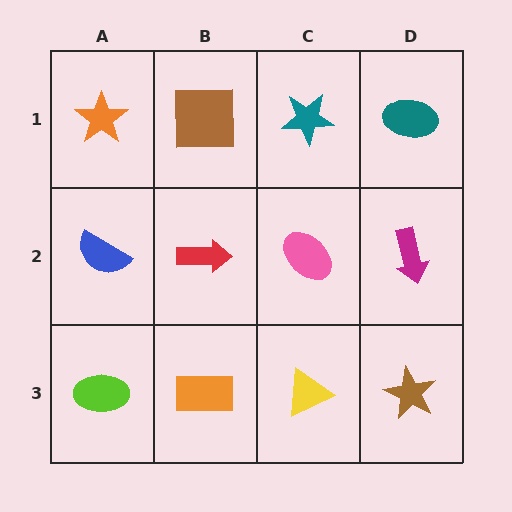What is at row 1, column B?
A brown square.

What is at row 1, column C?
A teal star.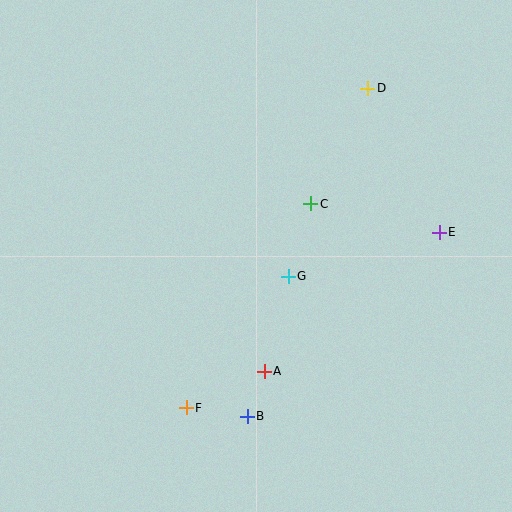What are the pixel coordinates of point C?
Point C is at (311, 204).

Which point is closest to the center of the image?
Point G at (288, 277) is closest to the center.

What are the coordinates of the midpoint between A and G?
The midpoint between A and G is at (276, 324).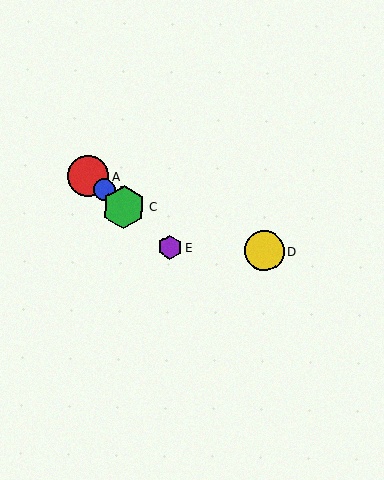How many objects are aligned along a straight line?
4 objects (A, B, C, E) are aligned along a straight line.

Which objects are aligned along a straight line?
Objects A, B, C, E are aligned along a straight line.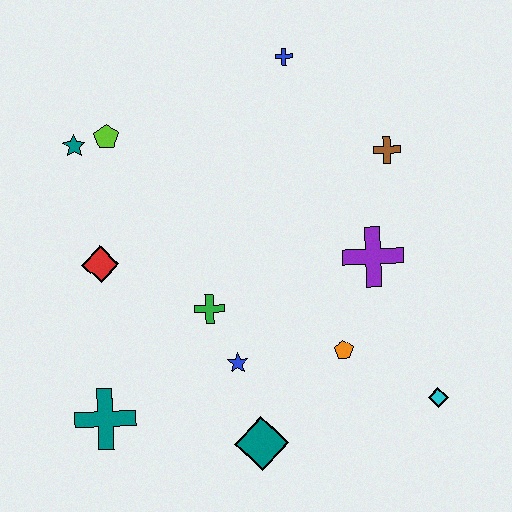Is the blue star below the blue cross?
Yes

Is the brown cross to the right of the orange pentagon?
Yes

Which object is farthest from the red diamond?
The cyan diamond is farthest from the red diamond.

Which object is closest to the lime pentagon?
The teal star is closest to the lime pentagon.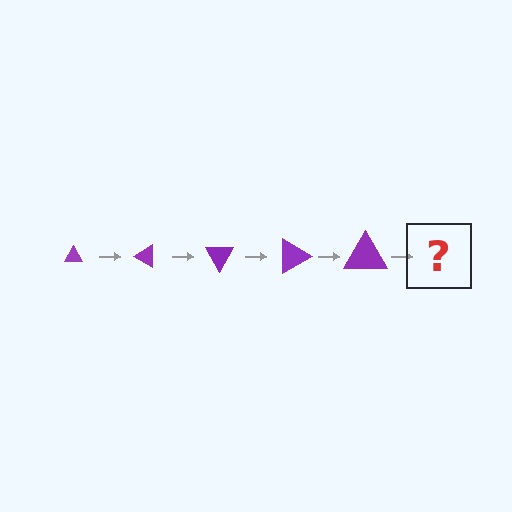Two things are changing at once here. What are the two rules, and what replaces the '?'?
The two rules are that the triangle grows larger each step and it rotates 30 degrees each step. The '?' should be a triangle, larger than the previous one and rotated 150 degrees from the start.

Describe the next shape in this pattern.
It should be a triangle, larger than the previous one and rotated 150 degrees from the start.